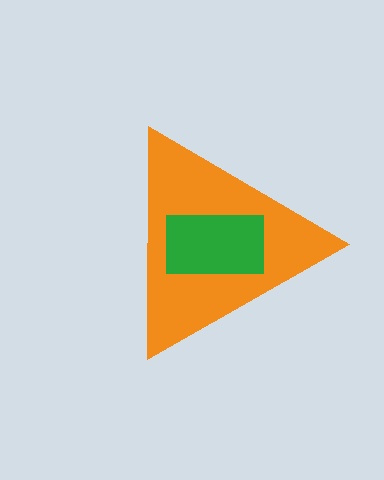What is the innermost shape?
The green rectangle.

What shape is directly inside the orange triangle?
The green rectangle.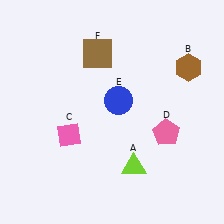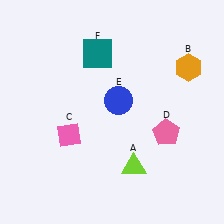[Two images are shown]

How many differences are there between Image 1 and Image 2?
There are 2 differences between the two images.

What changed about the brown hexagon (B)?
In Image 1, B is brown. In Image 2, it changed to orange.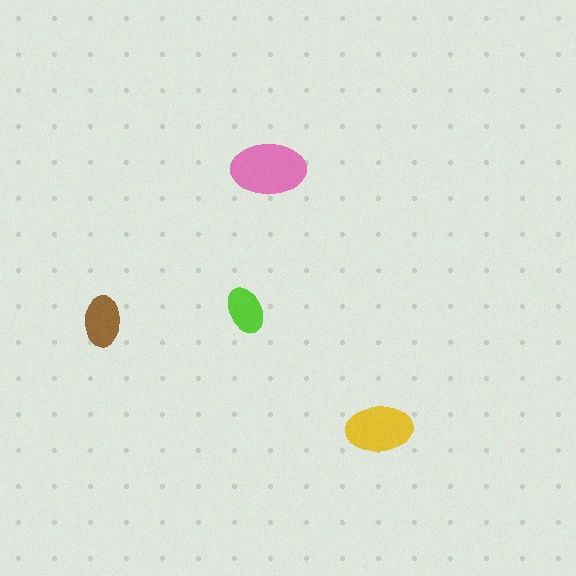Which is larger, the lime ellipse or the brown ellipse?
The brown one.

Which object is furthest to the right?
The yellow ellipse is rightmost.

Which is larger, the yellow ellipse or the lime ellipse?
The yellow one.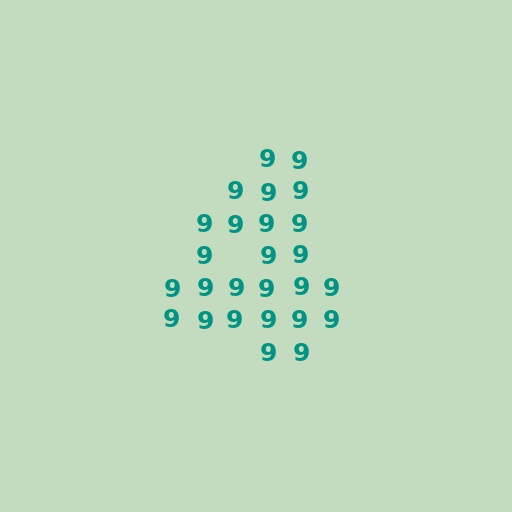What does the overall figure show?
The overall figure shows the digit 4.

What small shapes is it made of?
It is made of small digit 9's.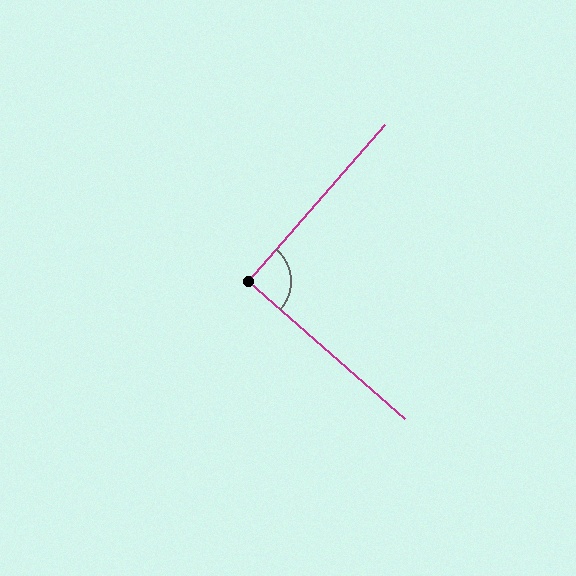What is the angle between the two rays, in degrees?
Approximately 90 degrees.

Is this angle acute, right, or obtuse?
It is approximately a right angle.